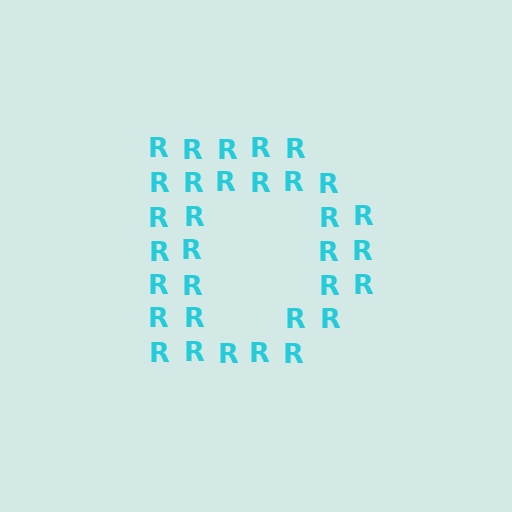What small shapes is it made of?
It is made of small letter R's.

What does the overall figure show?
The overall figure shows the letter D.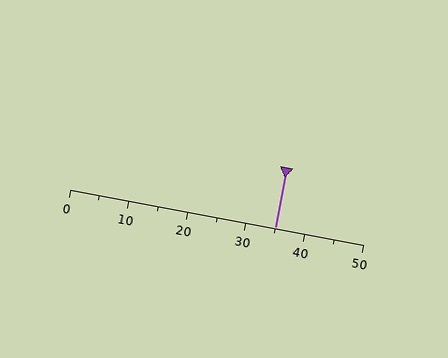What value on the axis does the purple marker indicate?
The marker indicates approximately 35.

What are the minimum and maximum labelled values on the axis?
The axis runs from 0 to 50.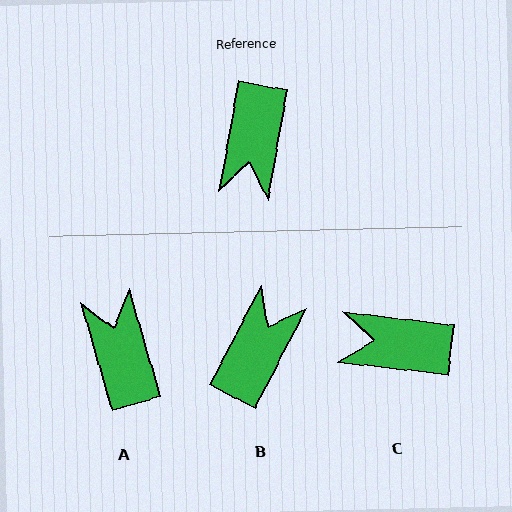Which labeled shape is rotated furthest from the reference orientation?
B, about 163 degrees away.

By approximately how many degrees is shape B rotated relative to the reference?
Approximately 163 degrees counter-clockwise.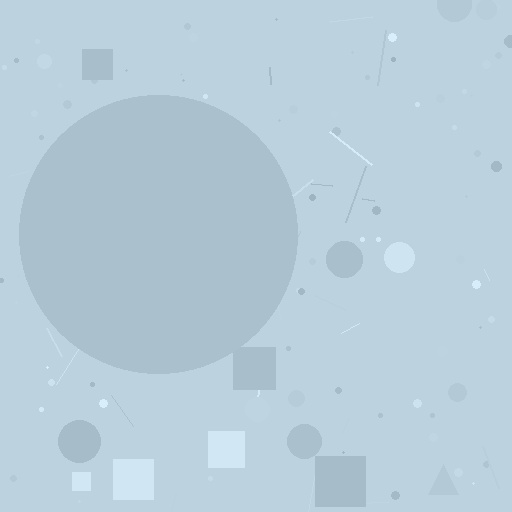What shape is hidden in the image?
A circle is hidden in the image.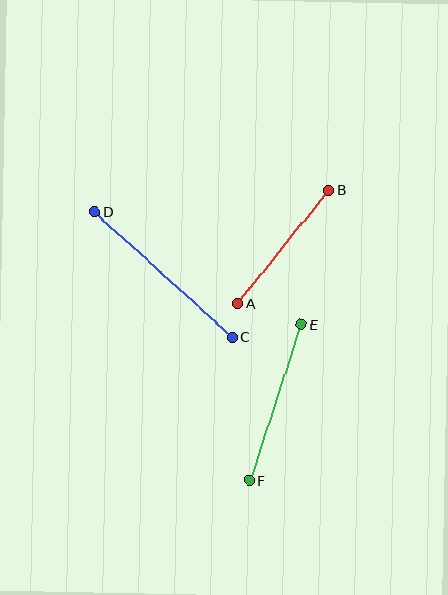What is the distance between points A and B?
The distance is approximately 145 pixels.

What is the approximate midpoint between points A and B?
The midpoint is at approximately (283, 247) pixels.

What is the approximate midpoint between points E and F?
The midpoint is at approximately (275, 402) pixels.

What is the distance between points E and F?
The distance is approximately 164 pixels.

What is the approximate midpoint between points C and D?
The midpoint is at approximately (163, 275) pixels.